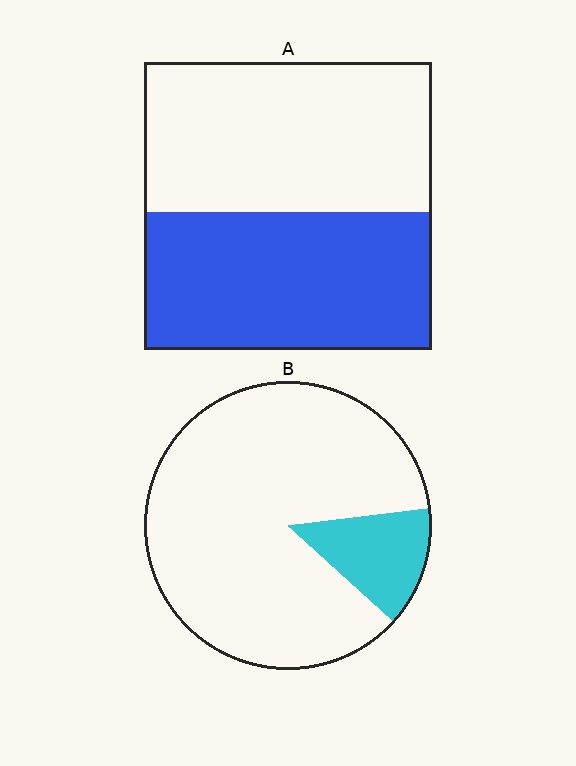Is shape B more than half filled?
No.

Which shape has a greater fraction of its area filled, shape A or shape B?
Shape A.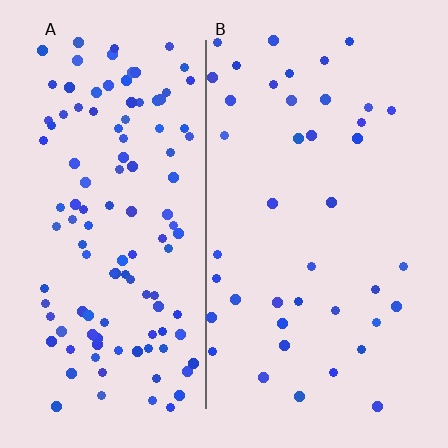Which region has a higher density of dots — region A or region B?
A (the left).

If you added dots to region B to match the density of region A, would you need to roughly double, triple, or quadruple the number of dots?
Approximately triple.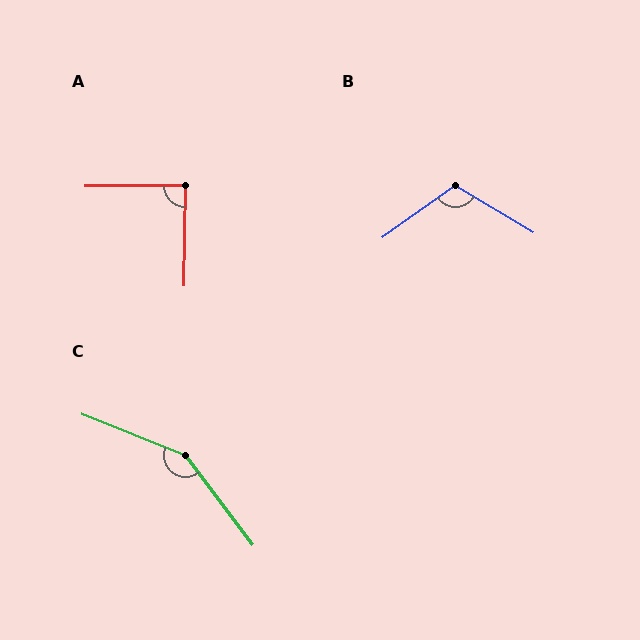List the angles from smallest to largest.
A (89°), B (113°), C (149°).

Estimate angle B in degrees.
Approximately 113 degrees.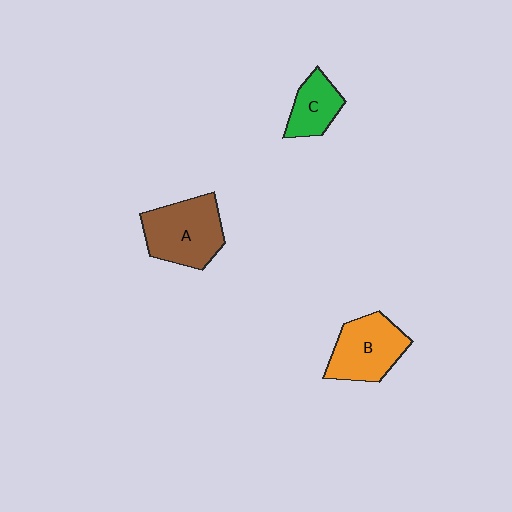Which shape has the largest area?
Shape A (brown).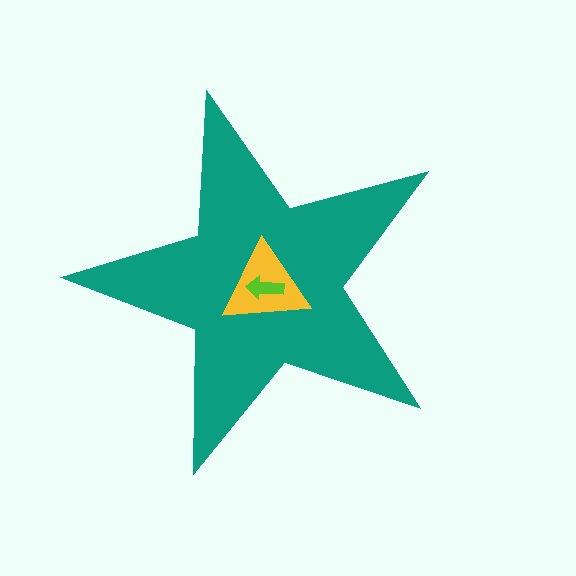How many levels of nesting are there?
3.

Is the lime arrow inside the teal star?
Yes.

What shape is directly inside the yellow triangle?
The lime arrow.